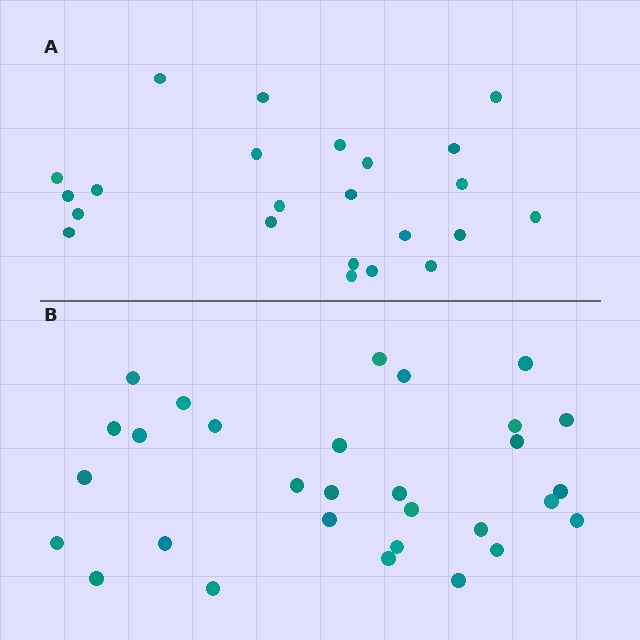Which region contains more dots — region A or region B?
Region B (the bottom region) has more dots.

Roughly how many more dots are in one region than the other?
Region B has roughly 8 or so more dots than region A.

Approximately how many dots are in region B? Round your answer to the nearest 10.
About 30 dots.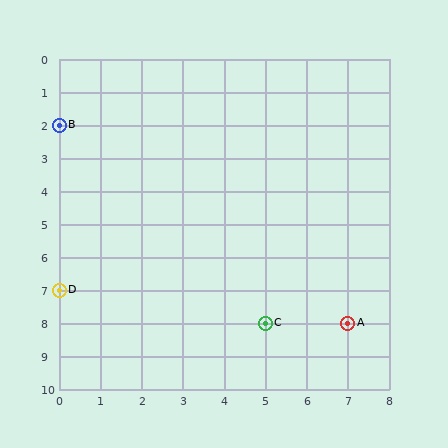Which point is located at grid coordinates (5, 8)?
Point C is at (5, 8).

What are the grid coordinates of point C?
Point C is at grid coordinates (5, 8).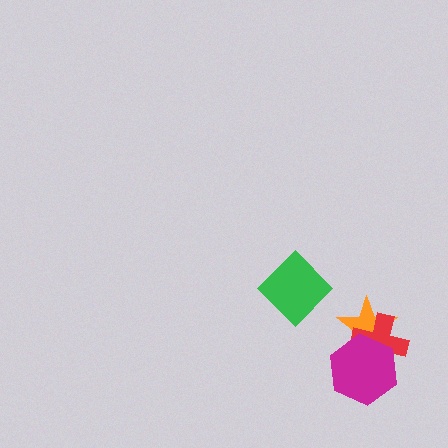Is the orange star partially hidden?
Yes, it is partially covered by another shape.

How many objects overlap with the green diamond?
0 objects overlap with the green diamond.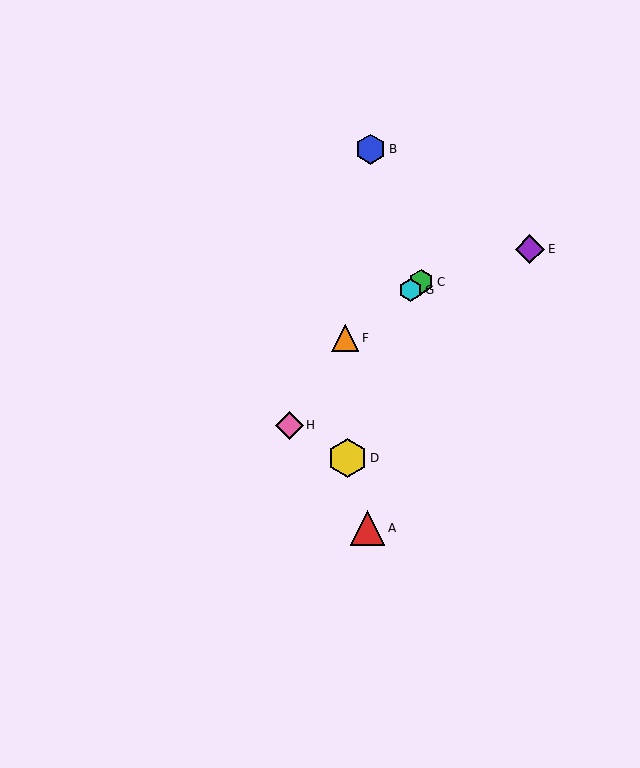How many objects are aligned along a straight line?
3 objects (C, F, G) are aligned along a straight line.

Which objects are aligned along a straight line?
Objects C, F, G are aligned along a straight line.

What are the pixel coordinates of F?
Object F is at (345, 338).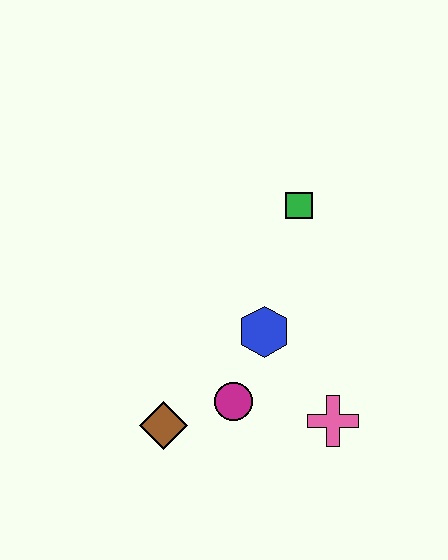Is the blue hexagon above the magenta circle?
Yes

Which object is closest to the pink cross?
The magenta circle is closest to the pink cross.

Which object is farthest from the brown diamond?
The green square is farthest from the brown diamond.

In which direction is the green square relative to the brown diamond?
The green square is above the brown diamond.